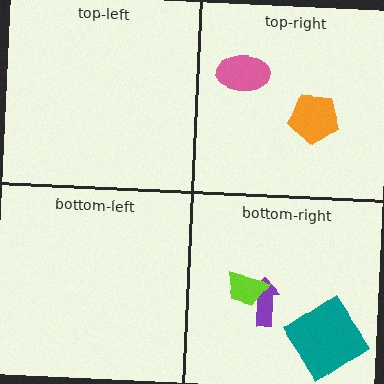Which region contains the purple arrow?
The bottom-right region.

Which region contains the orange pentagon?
The top-right region.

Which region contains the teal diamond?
The bottom-right region.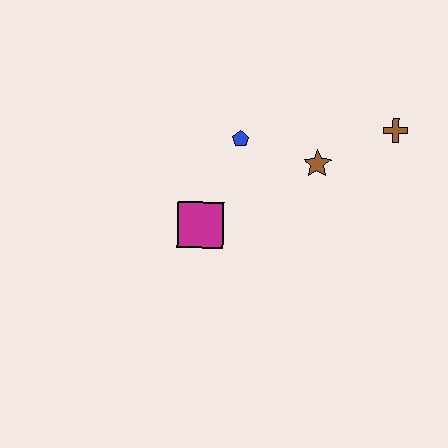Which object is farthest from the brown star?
The magenta square is farthest from the brown star.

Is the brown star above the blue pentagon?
No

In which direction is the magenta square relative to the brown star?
The magenta square is to the left of the brown star.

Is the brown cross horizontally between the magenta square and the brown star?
No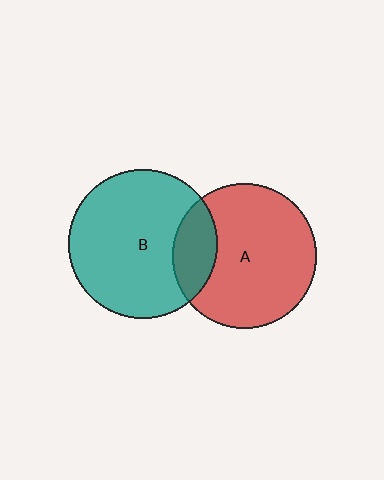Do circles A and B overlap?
Yes.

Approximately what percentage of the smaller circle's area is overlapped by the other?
Approximately 20%.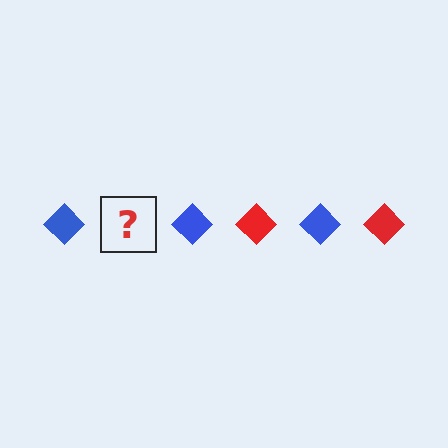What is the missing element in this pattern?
The missing element is a red diamond.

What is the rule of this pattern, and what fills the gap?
The rule is that the pattern cycles through blue, red diamonds. The gap should be filled with a red diamond.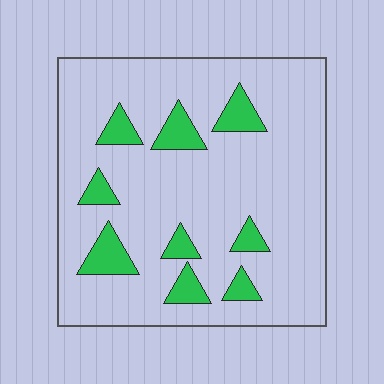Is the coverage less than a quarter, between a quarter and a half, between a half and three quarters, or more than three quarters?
Less than a quarter.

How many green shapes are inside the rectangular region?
9.